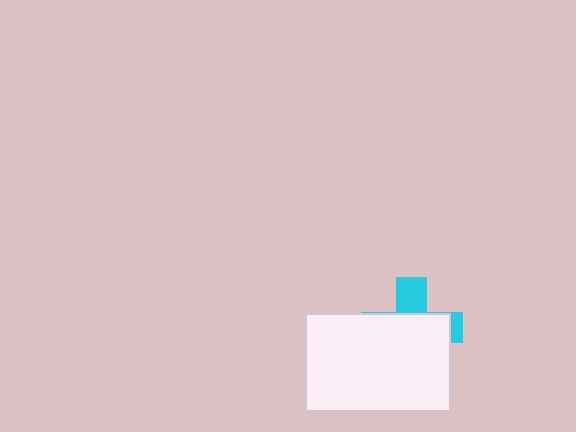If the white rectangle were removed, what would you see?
You would see the complete cyan cross.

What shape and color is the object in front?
The object in front is a white rectangle.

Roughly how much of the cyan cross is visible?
A small part of it is visible (roughly 30%).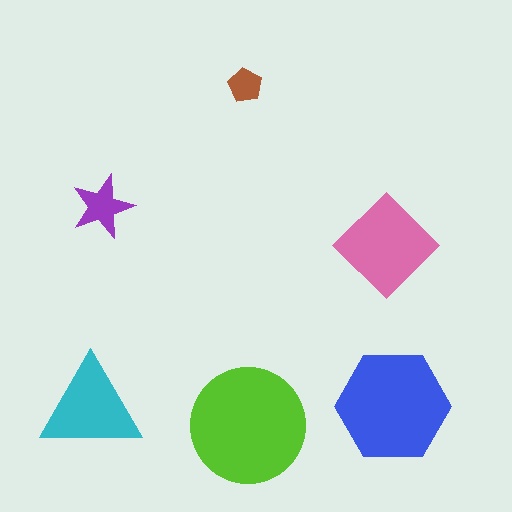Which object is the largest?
The lime circle.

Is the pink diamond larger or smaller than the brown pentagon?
Larger.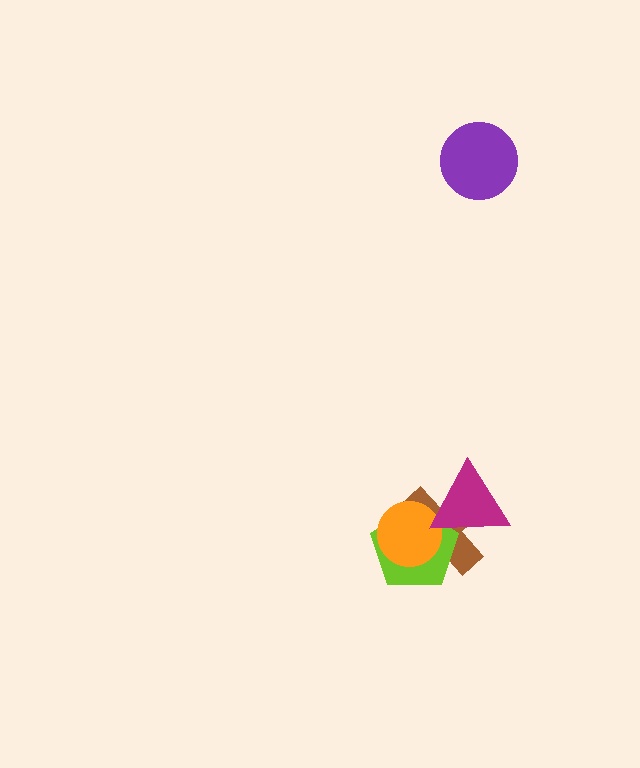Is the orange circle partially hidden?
Yes, it is partially covered by another shape.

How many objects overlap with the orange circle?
3 objects overlap with the orange circle.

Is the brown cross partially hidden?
Yes, it is partially covered by another shape.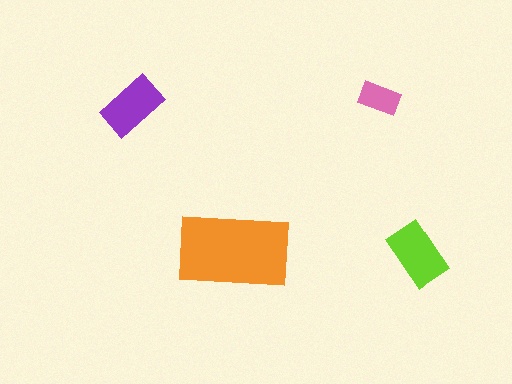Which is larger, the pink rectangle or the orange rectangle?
The orange one.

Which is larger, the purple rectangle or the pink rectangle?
The purple one.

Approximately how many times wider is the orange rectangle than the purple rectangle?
About 2 times wider.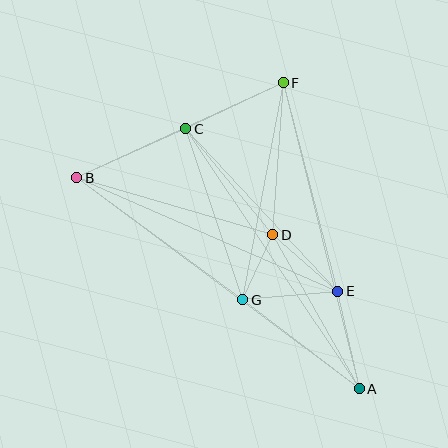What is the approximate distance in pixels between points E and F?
The distance between E and F is approximately 216 pixels.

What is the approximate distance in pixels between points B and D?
The distance between B and D is approximately 204 pixels.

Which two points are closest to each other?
Points D and G are closest to each other.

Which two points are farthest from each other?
Points A and B are farthest from each other.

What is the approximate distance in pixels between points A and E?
The distance between A and E is approximately 100 pixels.